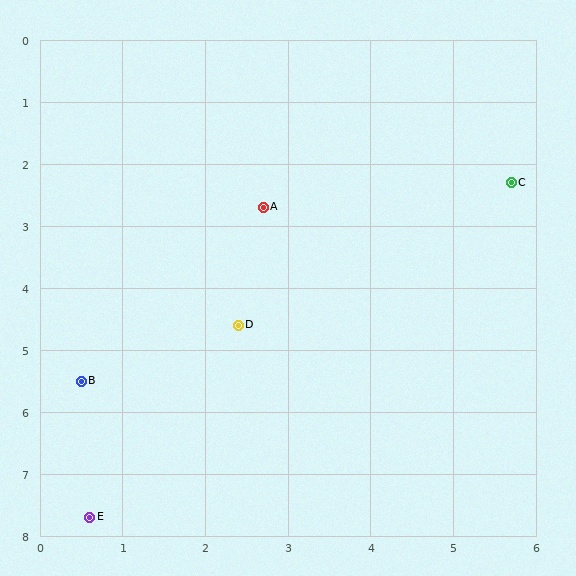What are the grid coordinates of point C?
Point C is at approximately (5.7, 2.3).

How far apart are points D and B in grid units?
Points D and B are about 2.1 grid units apart.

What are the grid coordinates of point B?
Point B is at approximately (0.5, 5.5).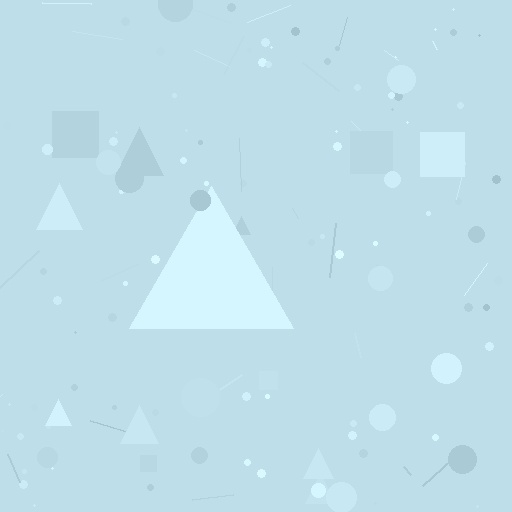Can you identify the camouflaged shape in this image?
The camouflaged shape is a triangle.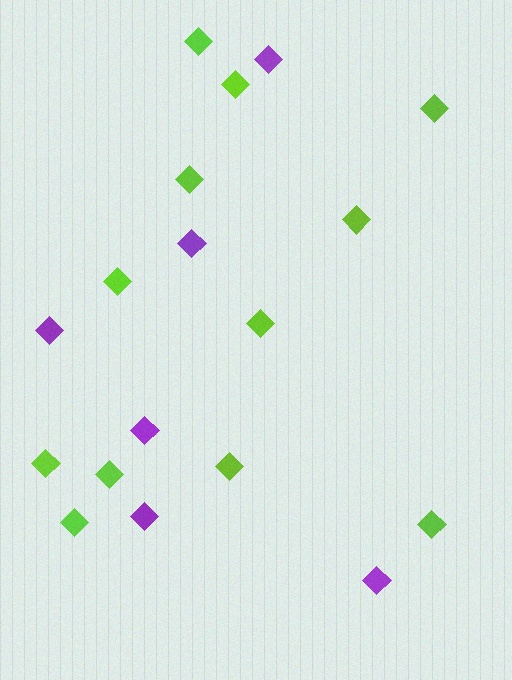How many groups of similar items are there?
There are 2 groups: one group of lime diamonds (12) and one group of purple diamonds (6).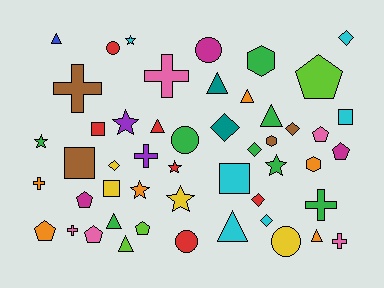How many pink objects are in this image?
There are 5 pink objects.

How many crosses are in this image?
There are 7 crosses.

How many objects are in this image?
There are 50 objects.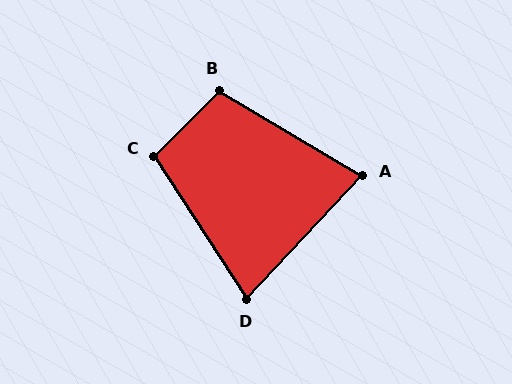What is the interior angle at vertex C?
Approximately 102 degrees (obtuse).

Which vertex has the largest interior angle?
B, at approximately 104 degrees.